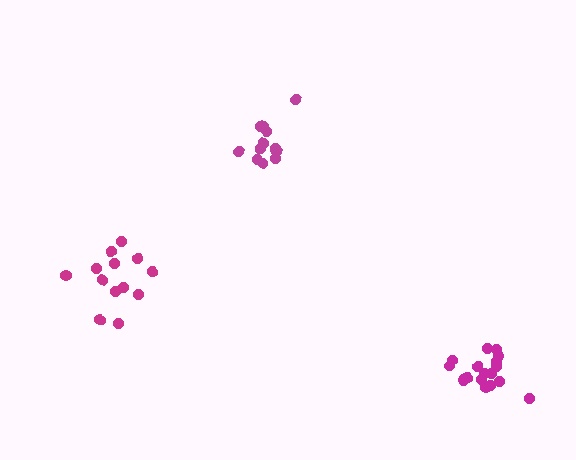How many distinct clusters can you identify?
There are 3 distinct clusters.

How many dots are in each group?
Group 1: 18 dots, Group 2: 13 dots, Group 3: 12 dots (43 total).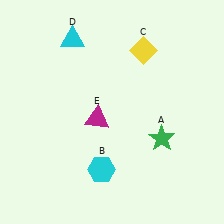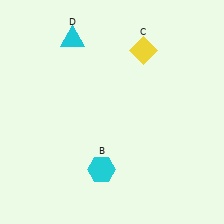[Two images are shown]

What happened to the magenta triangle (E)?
The magenta triangle (E) was removed in Image 2. It was in the bottom-left area of Image 1.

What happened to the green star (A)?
The green star (A) was removed in Image 2. It was in the bottom-right area of Image 1.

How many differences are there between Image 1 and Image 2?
There are 2 differences between the two images.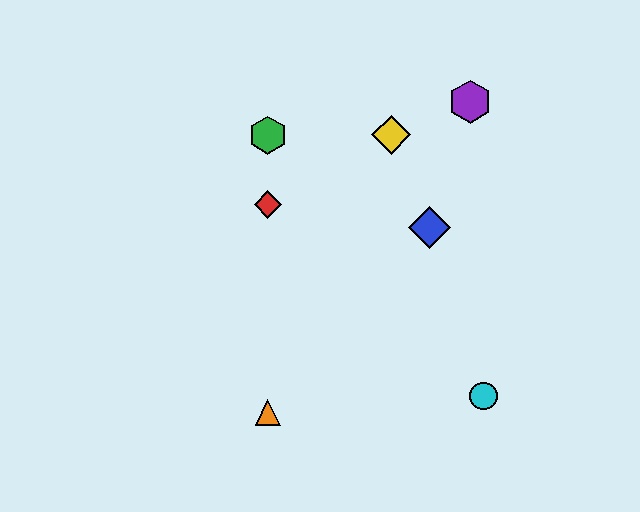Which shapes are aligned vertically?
The red diamond, the green hexagon, the orange triangle are aligned vertically.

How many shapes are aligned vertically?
3 shapes (the red diamond, the green hexagon, the orange triangle) are aligned vertically.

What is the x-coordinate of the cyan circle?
The cyan circle is at x≈484.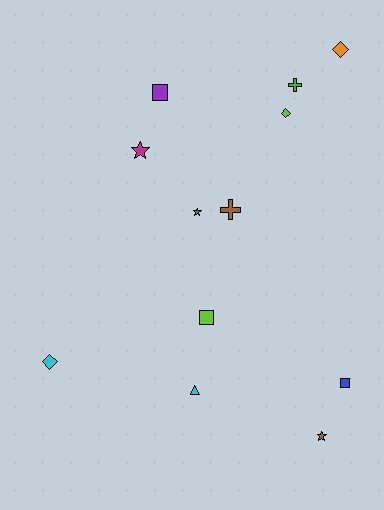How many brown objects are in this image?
There are 2 brown objects.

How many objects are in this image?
There are 12 objects.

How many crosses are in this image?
There are 2 crosses.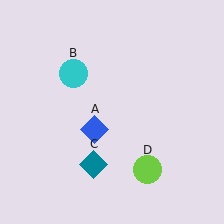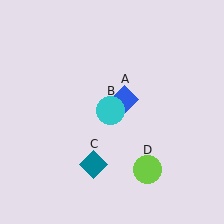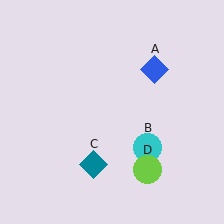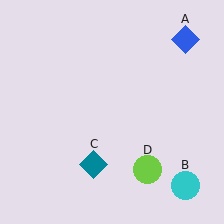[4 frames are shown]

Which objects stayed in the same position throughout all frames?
Teal diamond (object C) and lime circle (object D) remained stationary.